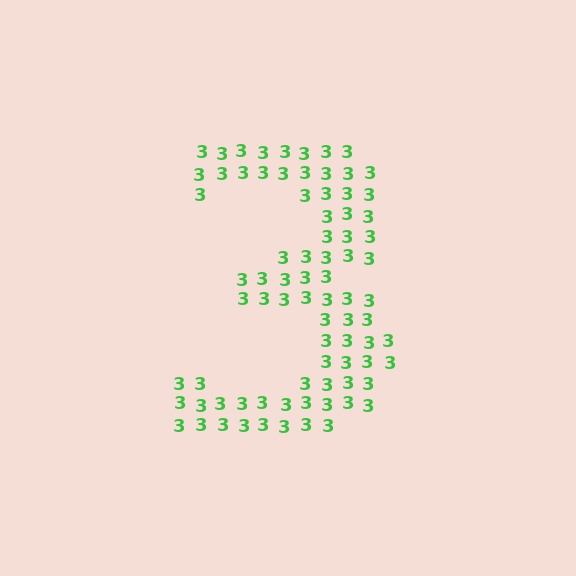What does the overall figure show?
The overall figure shows the digit 3.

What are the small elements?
The small elements are digit 3's.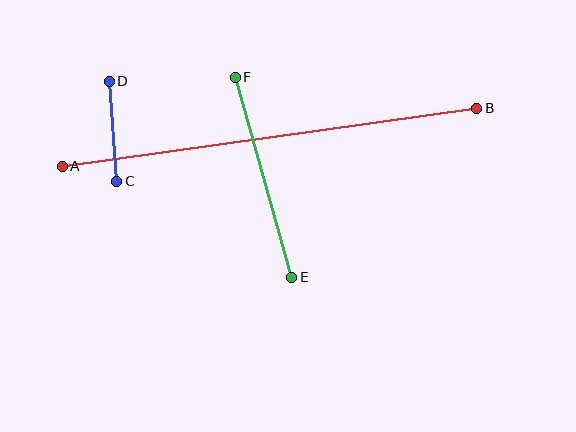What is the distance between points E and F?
The distance is approximately 208 pixels.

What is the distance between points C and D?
The distance is approximately 100 pixels.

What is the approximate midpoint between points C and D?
The midpoint is at approximately (113, 131) pixels.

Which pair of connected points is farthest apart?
Points A and B are farthest apart.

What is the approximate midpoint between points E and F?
The midpoint is at approximately (263, 177) pixels.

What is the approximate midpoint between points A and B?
The midpoint is at approximately (270, 137) pixels.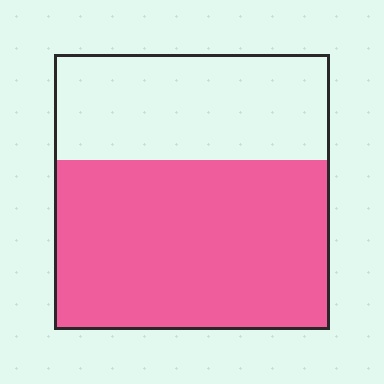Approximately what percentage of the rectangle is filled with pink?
Approximately 60%.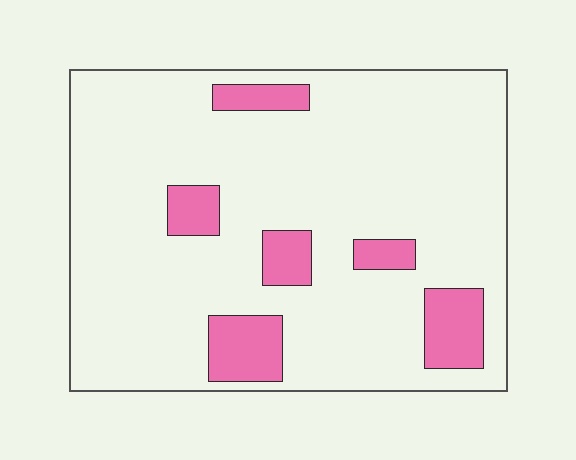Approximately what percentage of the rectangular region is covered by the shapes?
Approximately 15%.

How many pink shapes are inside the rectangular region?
6.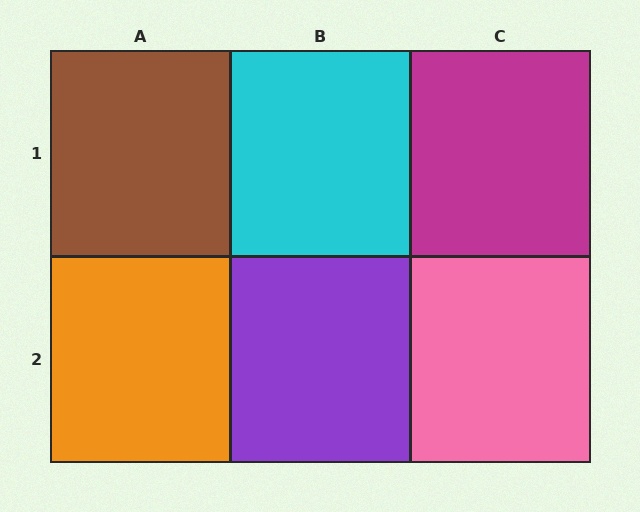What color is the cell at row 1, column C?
Magenta.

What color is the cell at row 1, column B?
Cyan.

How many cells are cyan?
1 cell is cyan.